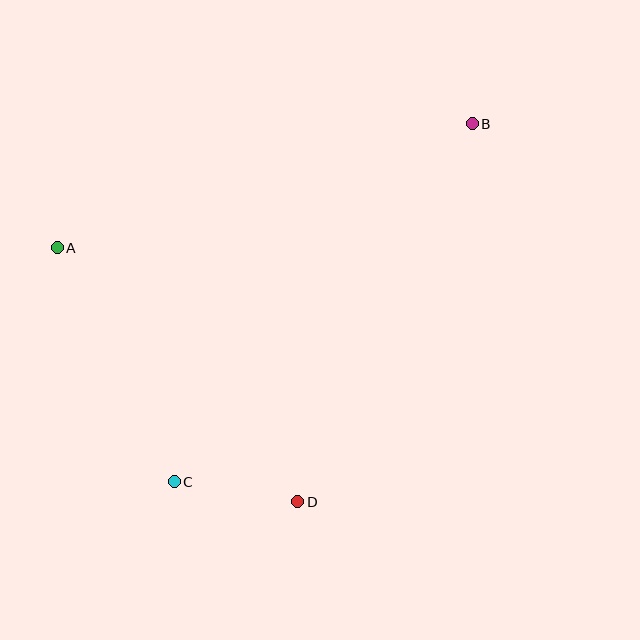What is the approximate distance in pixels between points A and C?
The distance between A and C is approximately 261 pixels.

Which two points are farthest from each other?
Points B and C are farthest from each other.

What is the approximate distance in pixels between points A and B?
The distance between A and B is approximately 433 pixels.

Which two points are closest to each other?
Points C and D are closest to each other.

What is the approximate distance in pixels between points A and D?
The distance between A and D is approximately 349 pixels.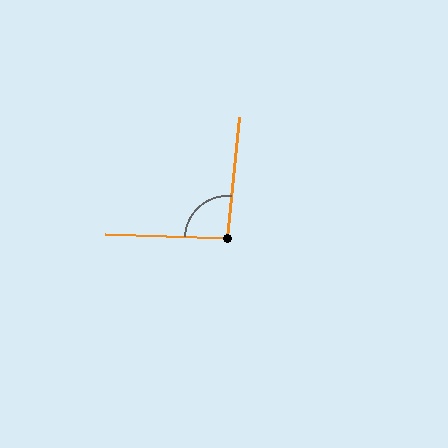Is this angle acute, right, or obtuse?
It is approximately a right angle.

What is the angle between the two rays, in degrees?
Approximately 94 degrees.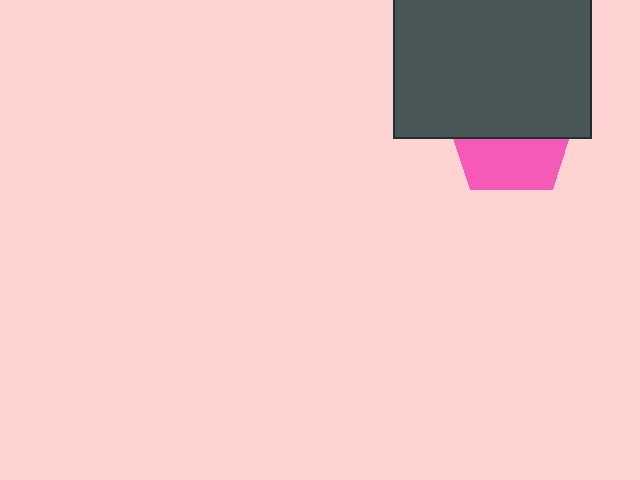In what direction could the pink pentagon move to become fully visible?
The pink pentagon could move down. That would shift it out from behind the dark gray square entirely.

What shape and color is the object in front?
The object in front is a dark gray square.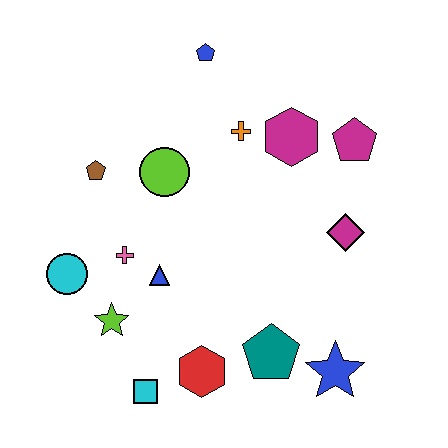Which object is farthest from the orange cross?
The cyan square is farthest from the orange cross.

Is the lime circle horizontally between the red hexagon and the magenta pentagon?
No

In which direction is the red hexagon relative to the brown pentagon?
The red hexagon is below the brown pentagon.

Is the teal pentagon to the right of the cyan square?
Yes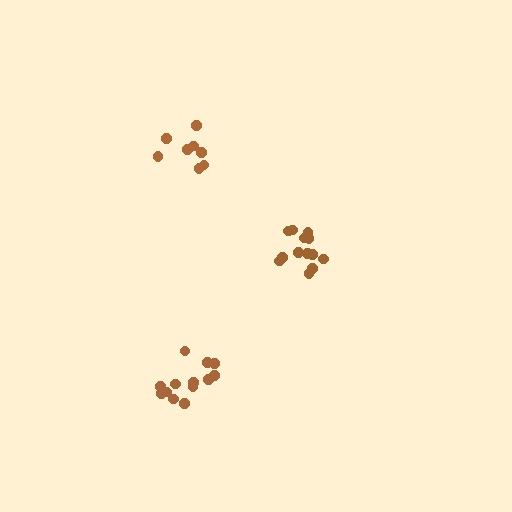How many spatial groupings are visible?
There are 3 spatial groupings.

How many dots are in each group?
Group 1: 8 dots, Group 2: 14 dots, Group 3: 13 dots (35 total).